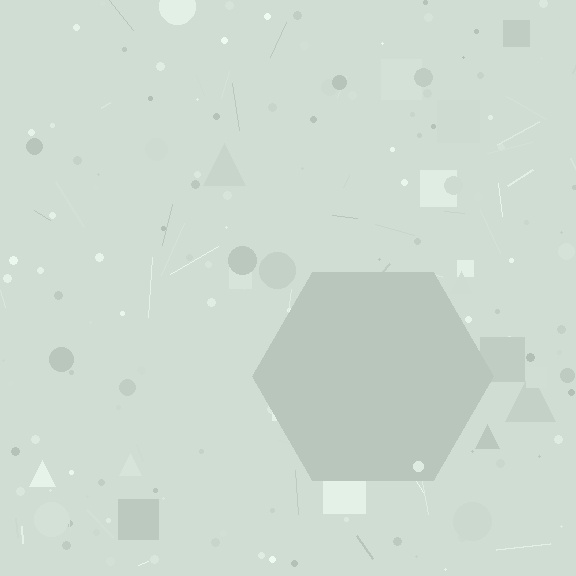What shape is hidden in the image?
A hexagon is hidden in the image.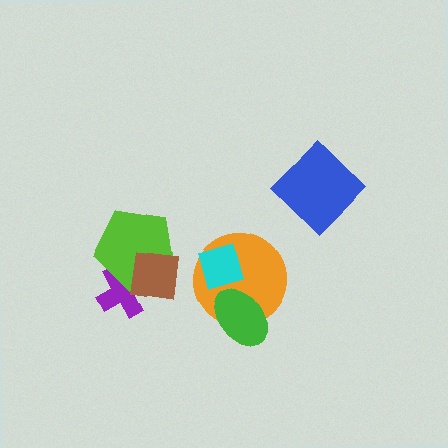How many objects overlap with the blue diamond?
0 objects overlap with the blue diamond.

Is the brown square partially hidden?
No, no other shape covers it.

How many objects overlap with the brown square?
2 objects overlap with the brown square.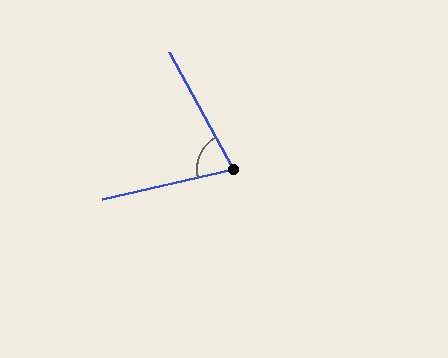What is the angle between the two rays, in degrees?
Approximately 74 degrees.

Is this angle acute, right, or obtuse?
It is acute.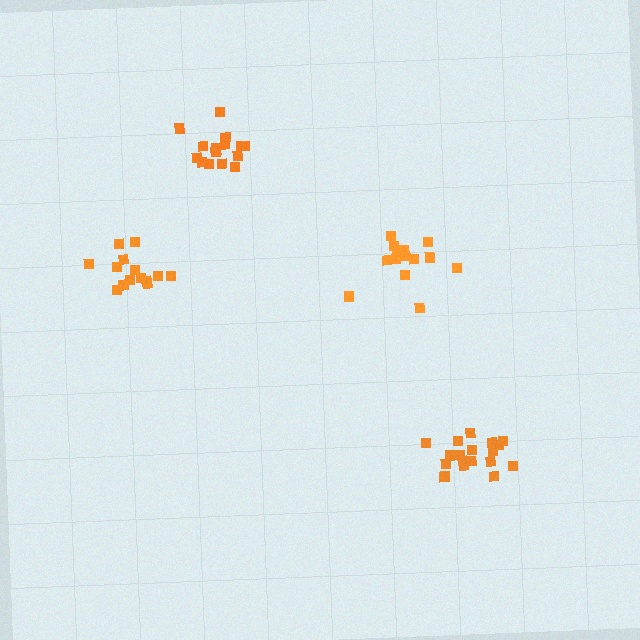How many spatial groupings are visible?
There are 4 spatial groupings.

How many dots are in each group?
Group 1: 14 dots, Group 2: 19 dots, Group 3: 14 dots, Group 4: 16 dots (63 total).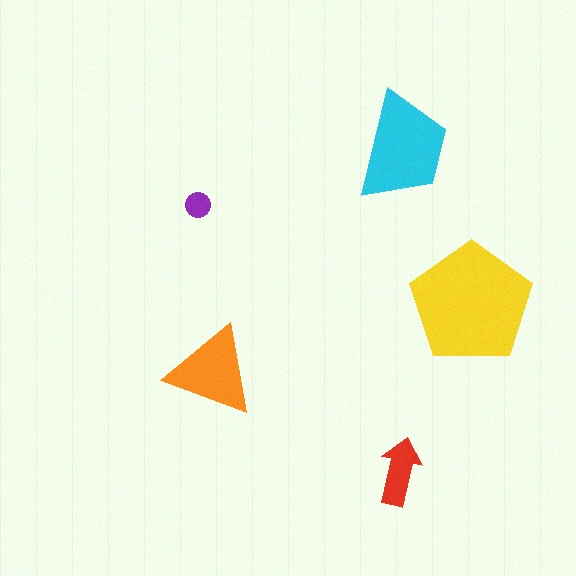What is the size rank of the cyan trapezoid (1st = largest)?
2nd.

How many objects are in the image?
There are 5 objects in the image.